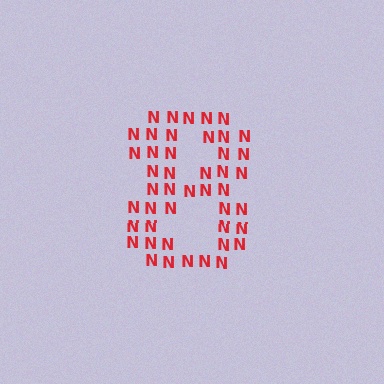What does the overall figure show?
The overall figure shows the digit 8.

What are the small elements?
The small elements are letter N's.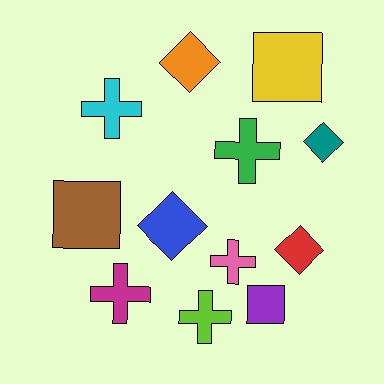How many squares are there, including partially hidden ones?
There are 3 squares.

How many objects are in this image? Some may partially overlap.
There are 12 objects.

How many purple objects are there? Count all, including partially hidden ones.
There is 1 purple object.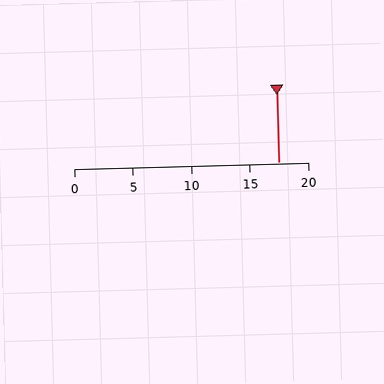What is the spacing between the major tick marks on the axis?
The major ticks are spaced 5 apart.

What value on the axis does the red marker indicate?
The marker indicates approximately 17.5.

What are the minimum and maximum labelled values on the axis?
The axis runs from 0 to 20.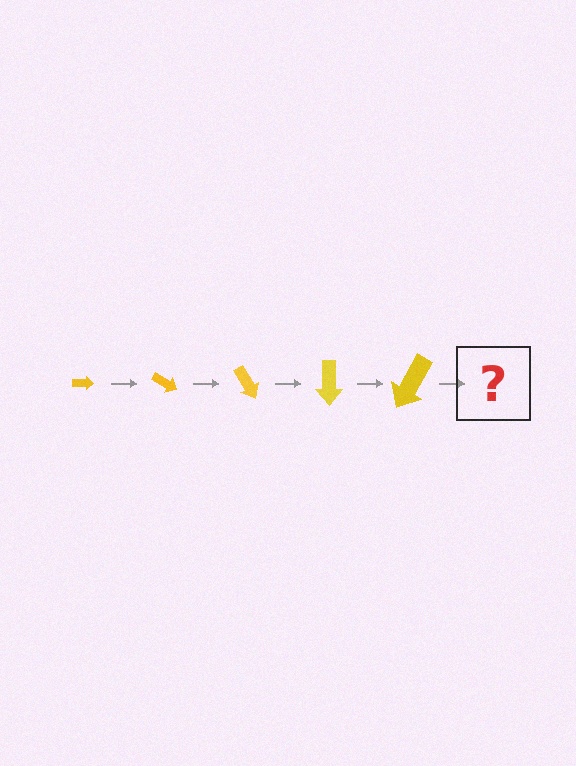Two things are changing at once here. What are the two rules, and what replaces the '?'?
The two rules are that the arrow grows larger each step and it rotates 30 degrees each step. The '?' should be an arrow, larger than the previous one and rotated 150 degrees from the start.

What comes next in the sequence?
The next element should be an arrow, larger than the previous one and rotated 150 degrees from the start.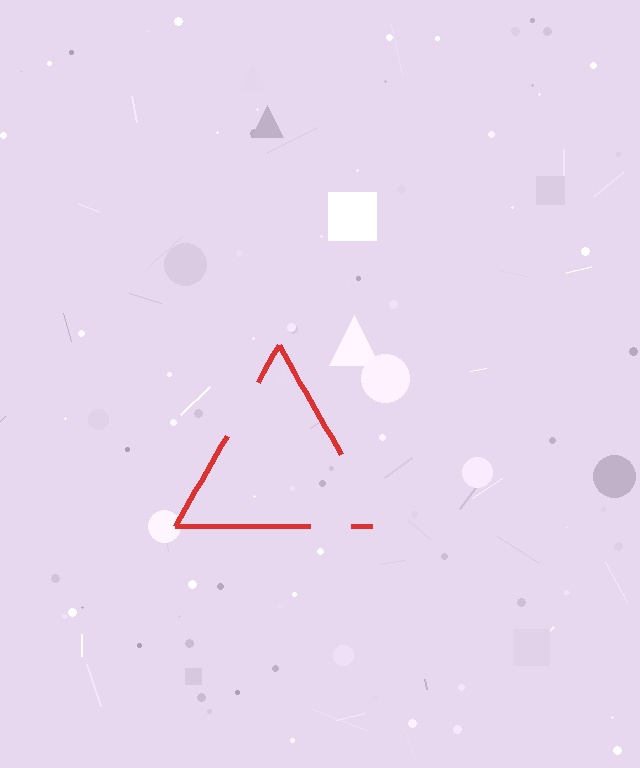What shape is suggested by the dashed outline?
The dashed outline suggests a triangle.